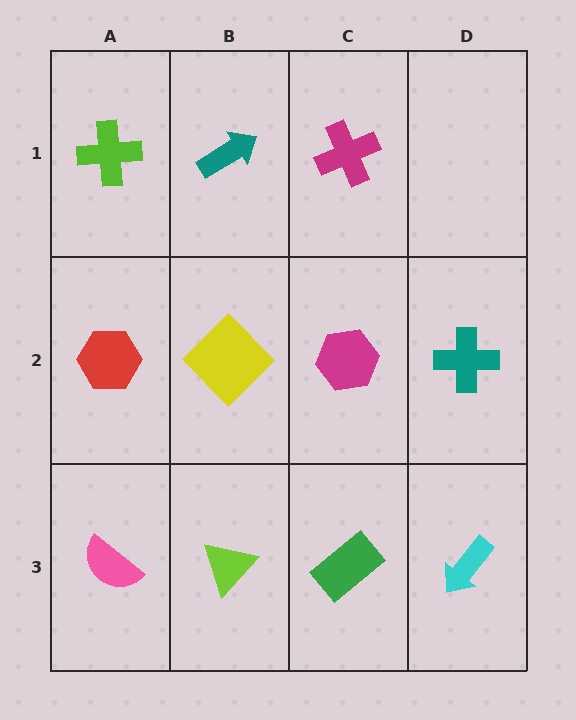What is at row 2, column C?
A magenta hexagon.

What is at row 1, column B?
A teal arrow.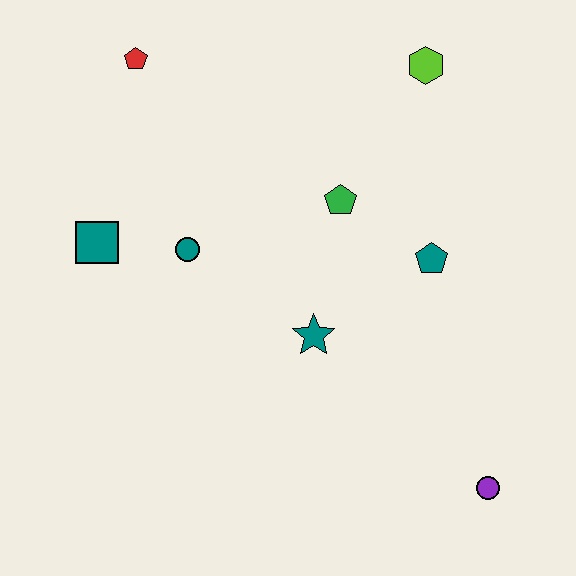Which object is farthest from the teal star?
The red pentagon is farthest from the teal star.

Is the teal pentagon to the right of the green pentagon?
Yes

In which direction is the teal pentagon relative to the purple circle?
The teal pentagon is above the purple circle.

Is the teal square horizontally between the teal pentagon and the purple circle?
No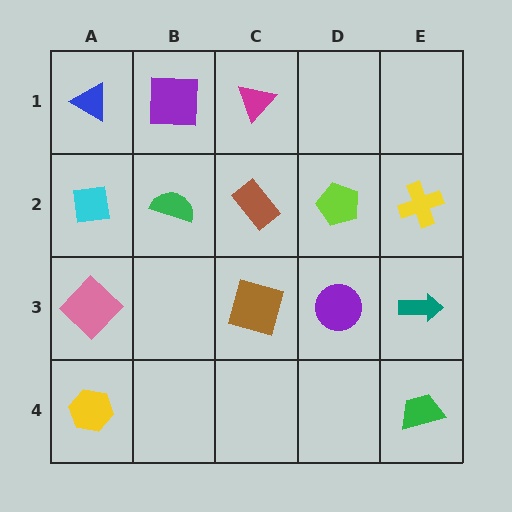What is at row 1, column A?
A blue triangle.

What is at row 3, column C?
A brown square.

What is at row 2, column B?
A green semicircle.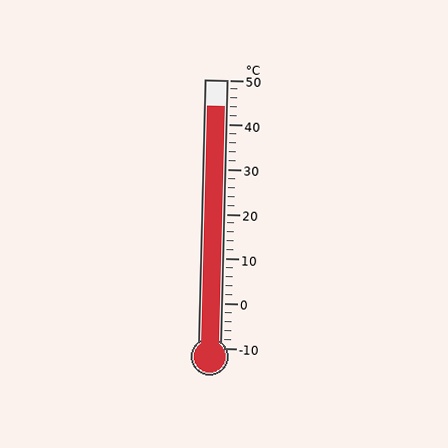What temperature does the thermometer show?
The thermometer shows approximately 44°C.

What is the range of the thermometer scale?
The thermometer scale ranges from -10°C to 50°C.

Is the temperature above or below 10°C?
The temperature is above 10°C.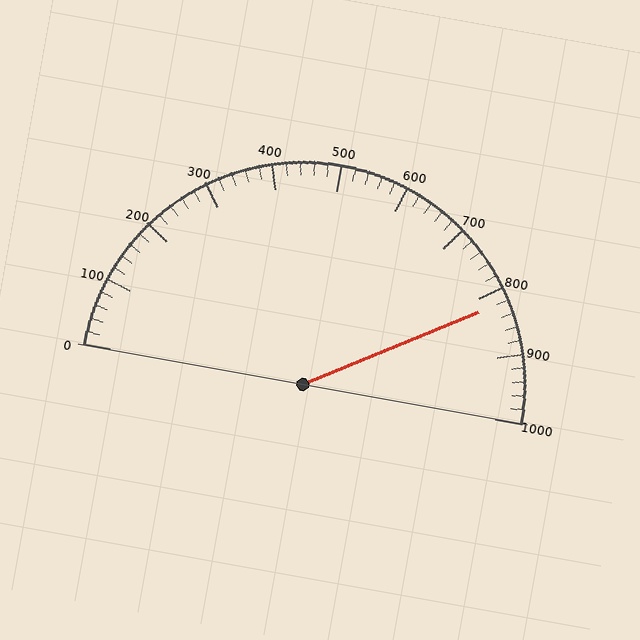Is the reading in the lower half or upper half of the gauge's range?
The reading is in the upper half of the range (0 to 1000).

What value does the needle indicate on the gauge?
The needle indicates approximately 820.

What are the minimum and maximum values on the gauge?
The gauge ranges from 0 to 1000.